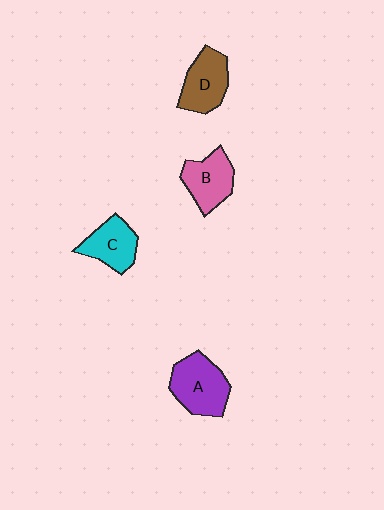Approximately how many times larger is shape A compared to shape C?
Approximately 1.3 times.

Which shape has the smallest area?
Shape C (cyan).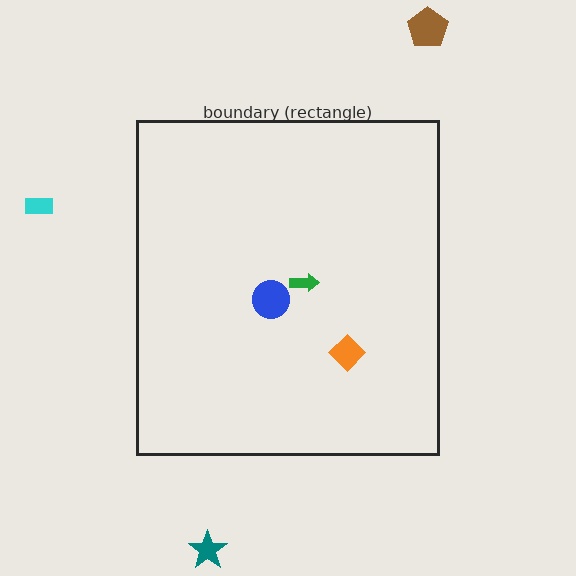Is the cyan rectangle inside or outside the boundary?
Outside.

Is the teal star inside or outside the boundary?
Outside.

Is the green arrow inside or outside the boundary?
Inside.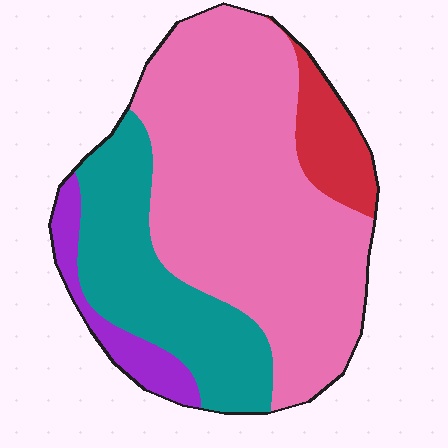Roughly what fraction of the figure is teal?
Teal covers around 25% of the figure.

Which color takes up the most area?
Pink, at roughly 60%.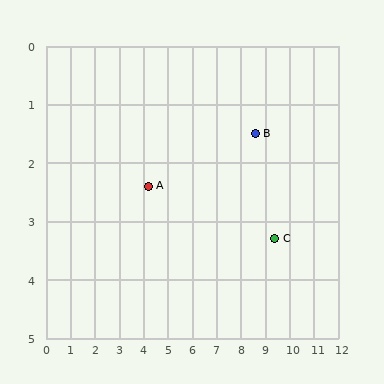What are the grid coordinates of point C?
Point C is at approximately (9.4, 3.3).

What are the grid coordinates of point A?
Point A is at approximately (4.2, 2.4).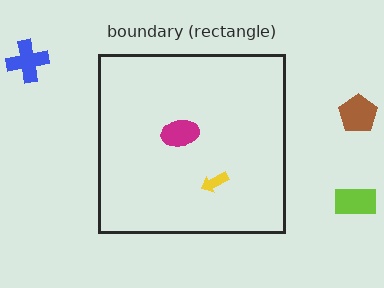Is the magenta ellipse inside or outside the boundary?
Inside.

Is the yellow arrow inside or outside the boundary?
Inside.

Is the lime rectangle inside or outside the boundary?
Outside.